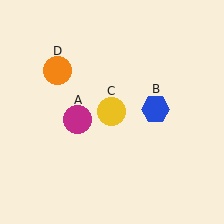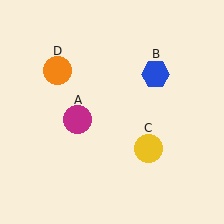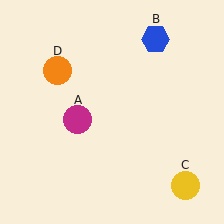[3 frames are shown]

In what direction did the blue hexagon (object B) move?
The blue hexagon (object B) moved up.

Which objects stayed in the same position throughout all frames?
Magenta circle (object A) and orange circle (object D) remained stationary.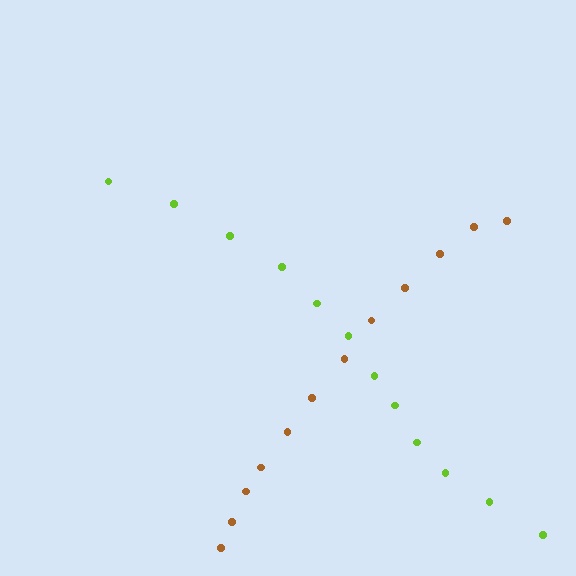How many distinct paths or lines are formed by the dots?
There are 2 distinct paths.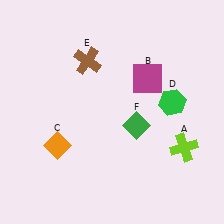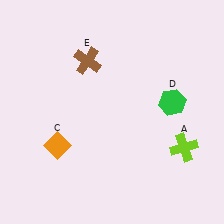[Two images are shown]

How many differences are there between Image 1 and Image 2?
There are 2 differences between the two images.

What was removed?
The magenta square (B), the green diamond (F) were removed in Image 2.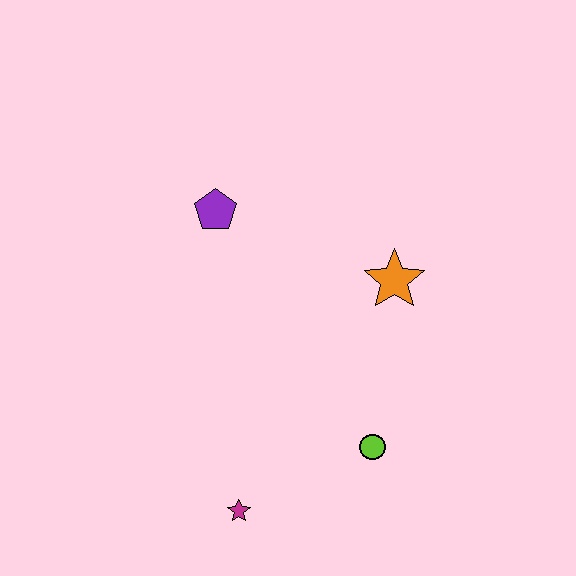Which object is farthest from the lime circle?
The purple pentagon is farthest from the lime circle.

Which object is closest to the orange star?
The lime circle is closest to the orange star.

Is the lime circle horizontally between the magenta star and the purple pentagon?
No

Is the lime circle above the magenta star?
Yes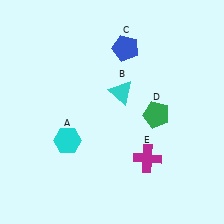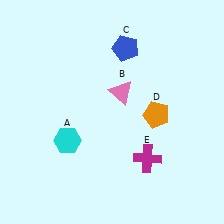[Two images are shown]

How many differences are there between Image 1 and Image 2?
There are 2 differences between the two images.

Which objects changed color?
B changed from cyan to pink. D changed from green to orange.